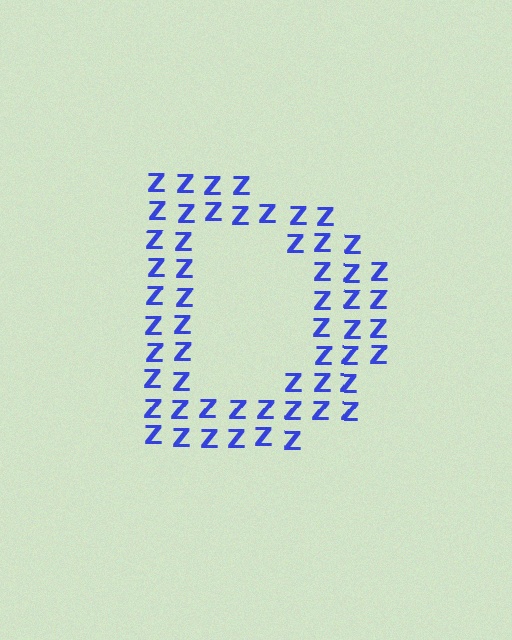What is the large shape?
The large shape is the letter D.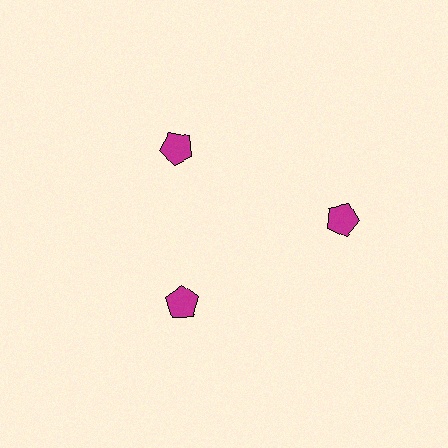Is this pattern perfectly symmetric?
No. The 3 magenta pentagons are arranged in a ring, but one element near the 3 o'clock position is pushed outward from the center, breaking the 3-fold rotational symmetry.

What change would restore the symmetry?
The symmetry would be restored by moving it inward, back onto the ring so that all 3 pentagons sit at equal angles and equal distance from the center.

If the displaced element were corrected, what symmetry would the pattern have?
It would have 3-fold rotational symmetry — the pattern would map onto itself every 120 degrees.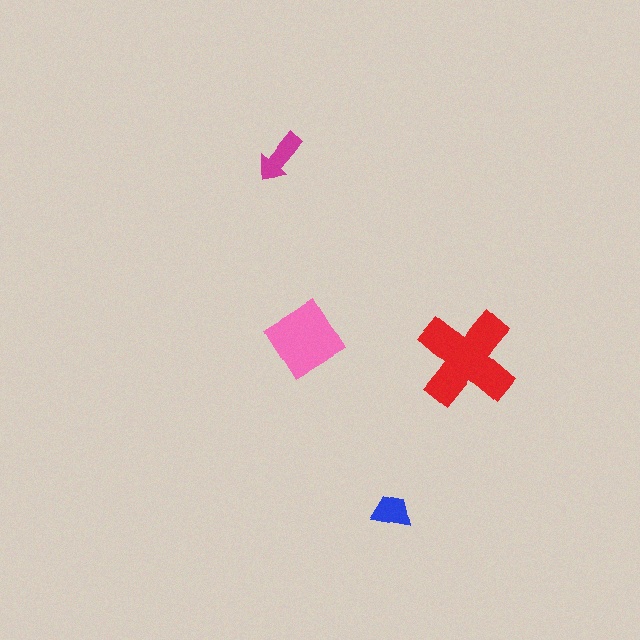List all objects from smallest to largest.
The blue trapezoid, the magenta arrow, the pink diamond, the red cross.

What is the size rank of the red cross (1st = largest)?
1st.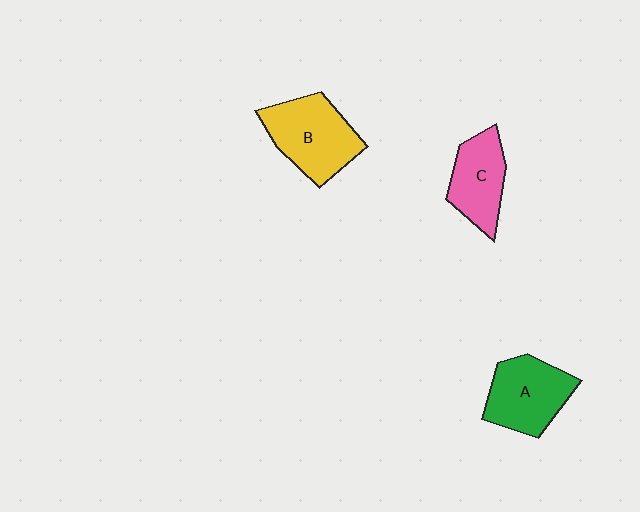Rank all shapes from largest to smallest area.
From largest to smallest: B (yellow), A (green), C (pink).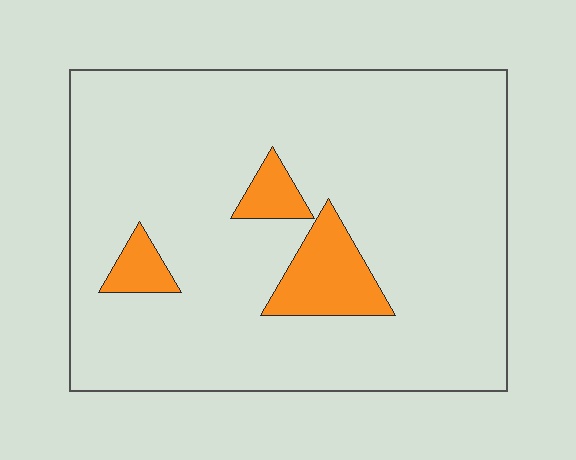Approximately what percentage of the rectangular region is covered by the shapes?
Approximately 10%.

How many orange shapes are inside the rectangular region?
3.